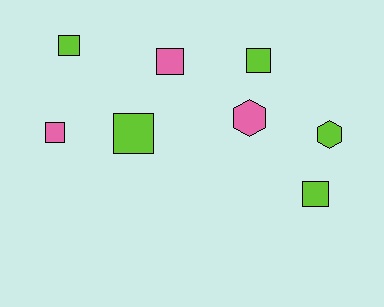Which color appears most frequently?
Lime, with 5 objects.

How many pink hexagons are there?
There is 1 pink hexagon.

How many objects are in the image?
There are 8 objects.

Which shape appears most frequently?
Square, with 6 objects.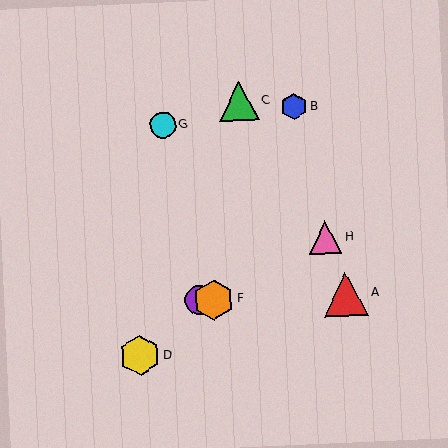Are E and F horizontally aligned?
Yes, both are at y≈301.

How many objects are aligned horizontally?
3 objects (A, E, F) are aligned horizontally.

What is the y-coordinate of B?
Object B is at y≈107.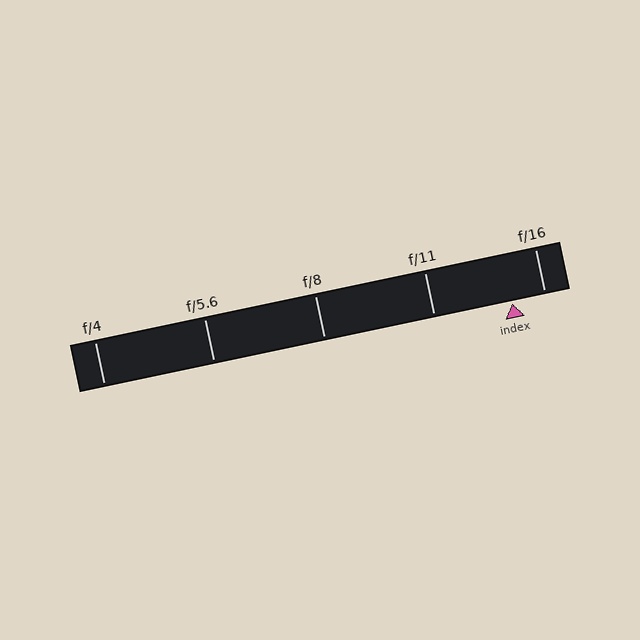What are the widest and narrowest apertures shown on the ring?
The widest aperture shown is f/4 and the narrowest is f/16.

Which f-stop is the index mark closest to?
The index mark is closest to f/16.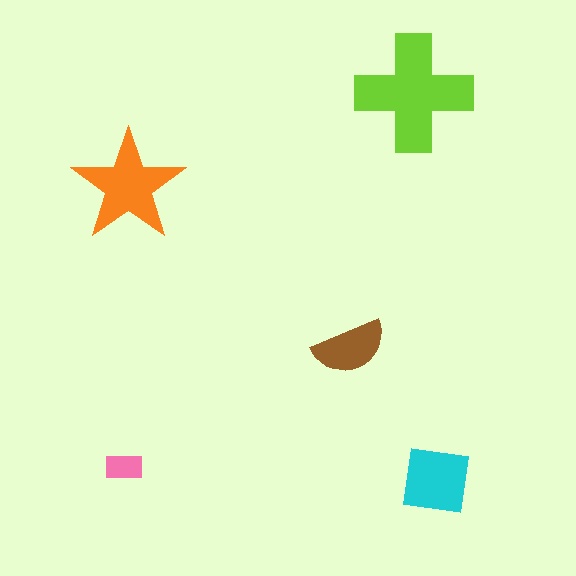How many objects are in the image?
There are 5 objects in the image.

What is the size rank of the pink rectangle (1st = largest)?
5th.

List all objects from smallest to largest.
The pink rectangle, the brown semicircle, the cyan square, the orange star, the lime cross.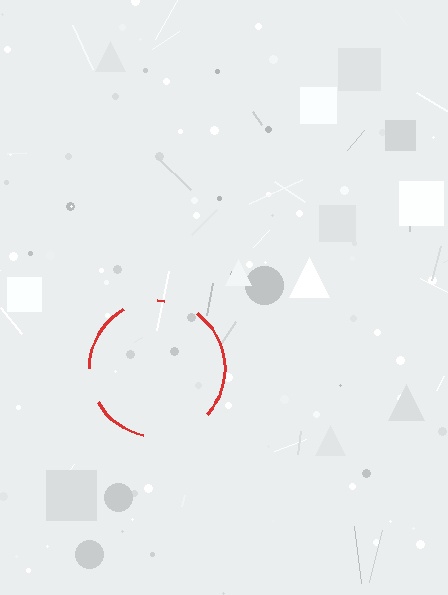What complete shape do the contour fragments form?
The contour fragments form a circle.